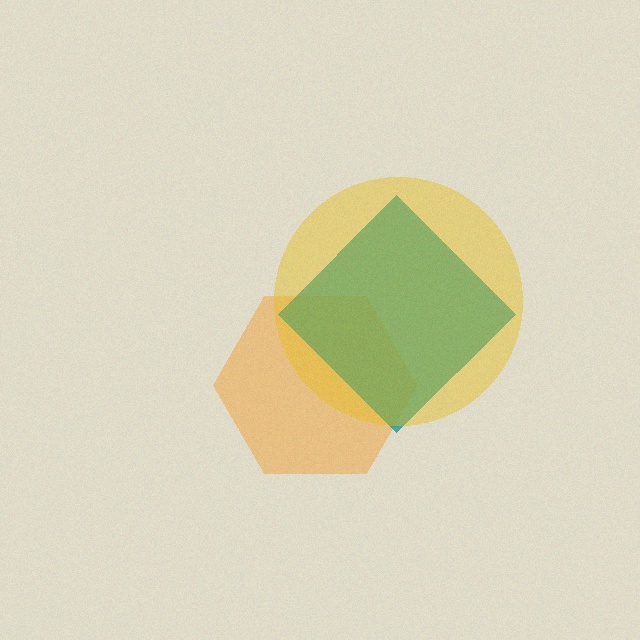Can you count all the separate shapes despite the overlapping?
Yes, there are 3 separate shapes.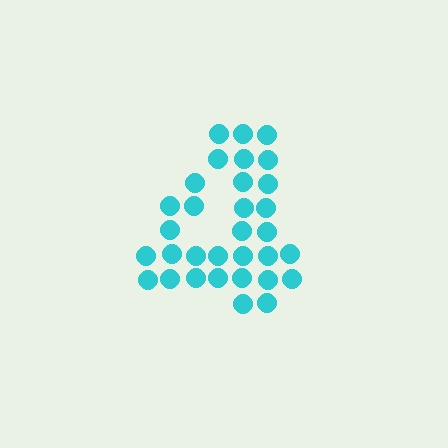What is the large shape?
The large shape is the digit 4.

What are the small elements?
The small elements are circles.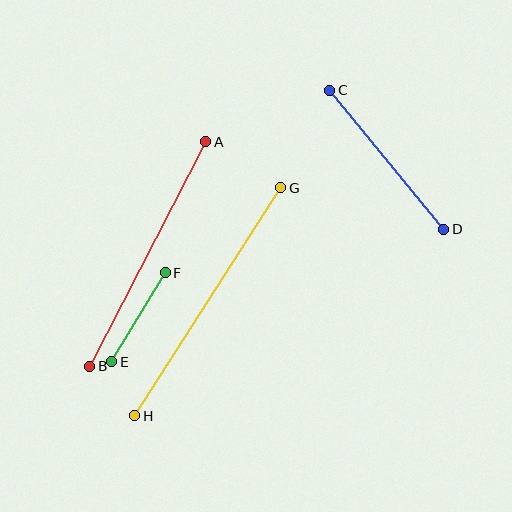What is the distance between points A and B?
The distance is approximately 253 pixels.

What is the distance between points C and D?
The distance is approximately 179 pixels.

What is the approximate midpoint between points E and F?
The midpoint is at approximately (138, 317) pixels.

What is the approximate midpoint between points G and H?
The midpoint is at approximately (208, 302) pixels.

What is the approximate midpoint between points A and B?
The midpoint is at approximately (148, 254) pixels.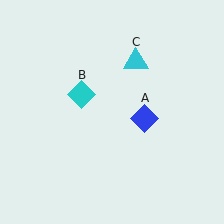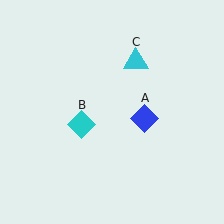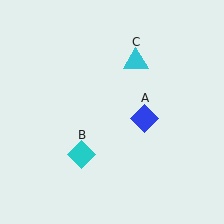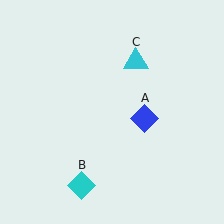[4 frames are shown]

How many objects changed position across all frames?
1 object changed position: cyan diamond (object B).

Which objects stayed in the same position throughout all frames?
Blue diamond (object A) and cyan triangle (object C) remained stationary.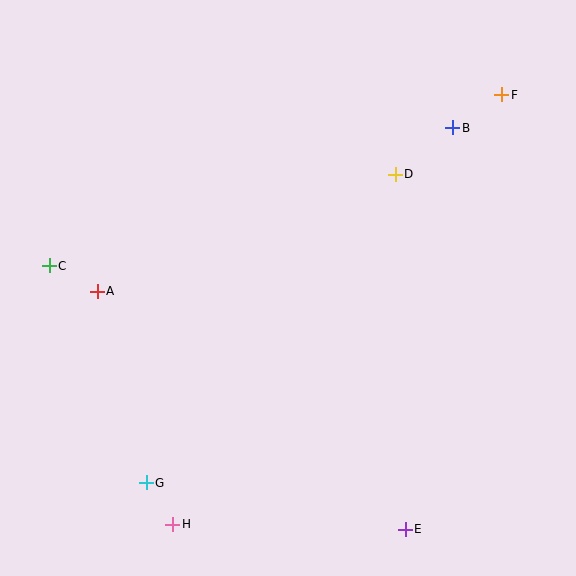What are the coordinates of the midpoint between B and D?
The midpoint between B and D is at (424, 151).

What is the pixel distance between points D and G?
The distance between D and G is 396 pixels.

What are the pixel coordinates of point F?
Point F is at (502, 95).